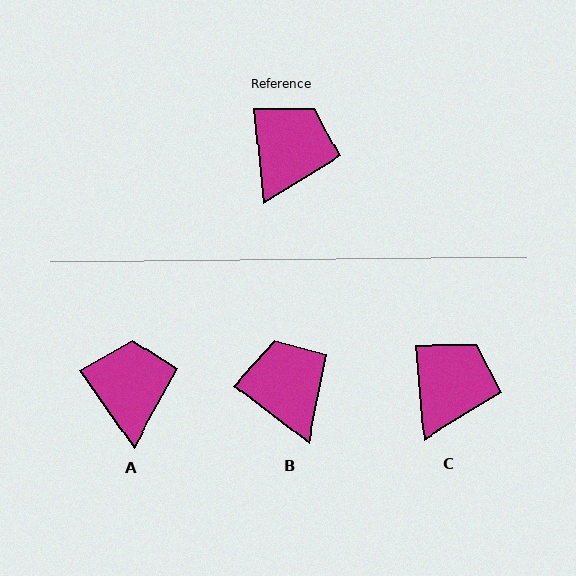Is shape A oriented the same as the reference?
No, it is off by about 30 degrees.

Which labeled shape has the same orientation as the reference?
C.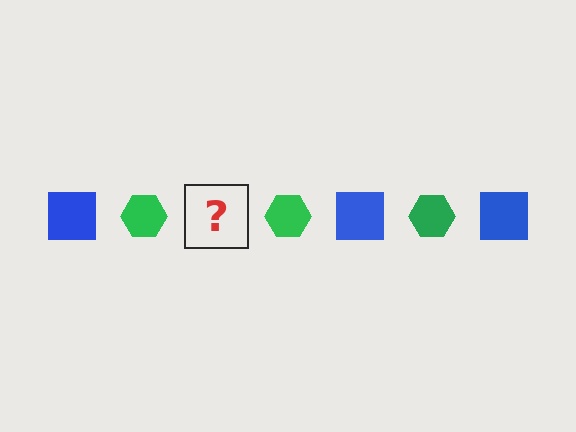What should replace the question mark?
The question mark should be replaced with a blue square.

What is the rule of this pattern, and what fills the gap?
The rule is that the pattern alternates between blue square and green hexagon. The gap should be filled with a blue square.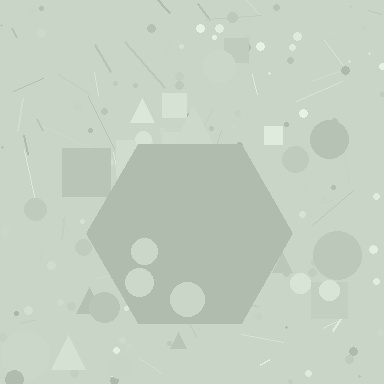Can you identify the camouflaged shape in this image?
The camouflaged shape is a hexagon.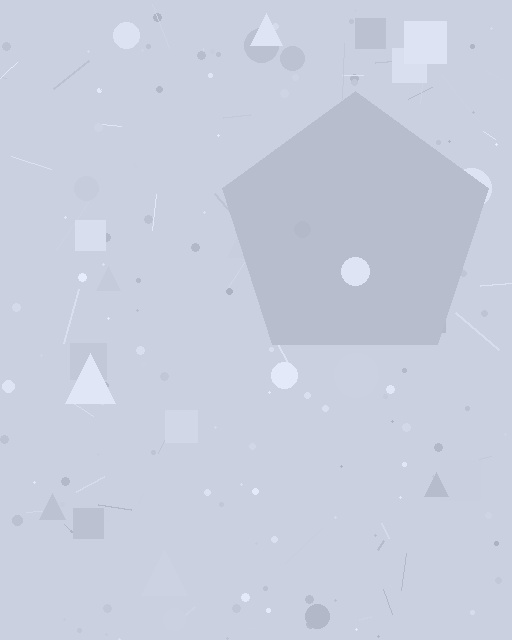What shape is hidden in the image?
A pentagon is hidden in the image.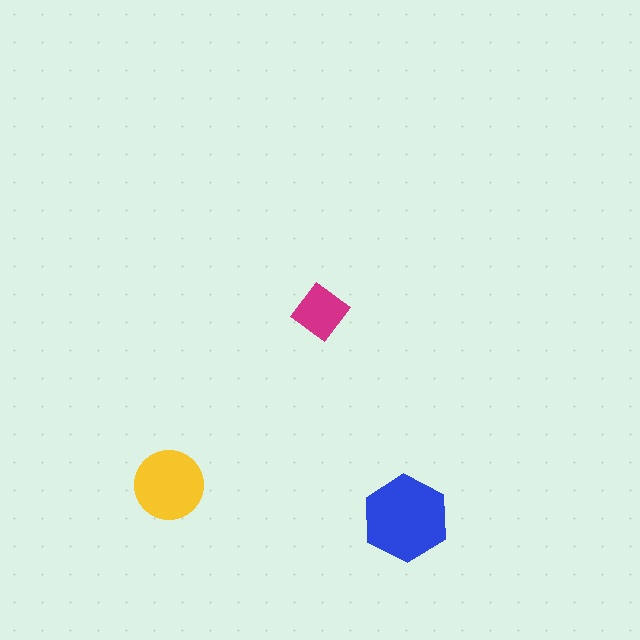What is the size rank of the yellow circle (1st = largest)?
2nd.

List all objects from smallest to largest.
The magenta diamond, the yellow circle, the blue hexagon.